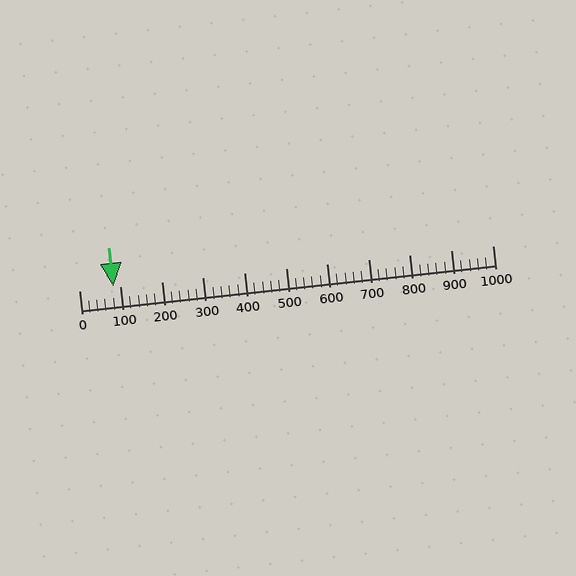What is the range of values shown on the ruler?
The ruler shows values from 0 to 1000.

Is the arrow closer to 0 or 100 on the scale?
The arrow is closer to 100.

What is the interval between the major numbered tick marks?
The major tick marks are spaced 100 units apart.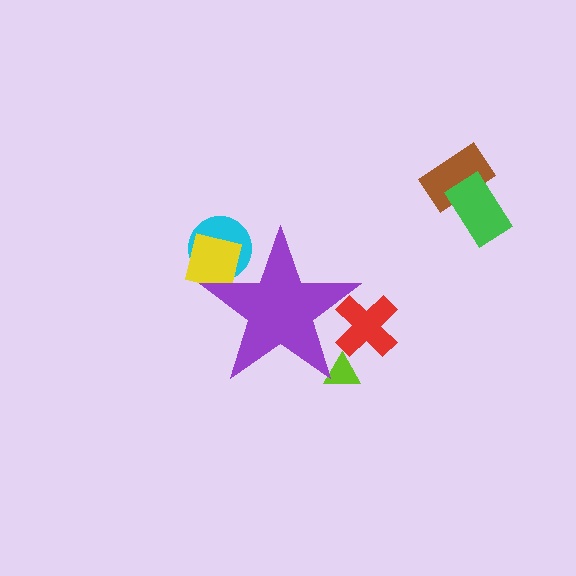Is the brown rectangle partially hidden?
No, the brown rectangle is fully visible.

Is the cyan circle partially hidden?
Yes, the cyan circle is partially hidden behind the purple star.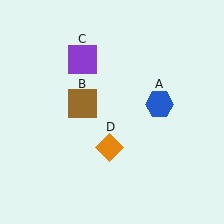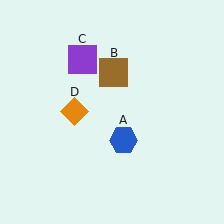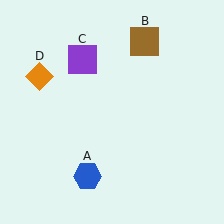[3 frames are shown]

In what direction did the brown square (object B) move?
The brown square (object B) moved up and to the right.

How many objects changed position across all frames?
3 objects changed position: blue hexagon (object A), brown square (object B), orange diamond (object D).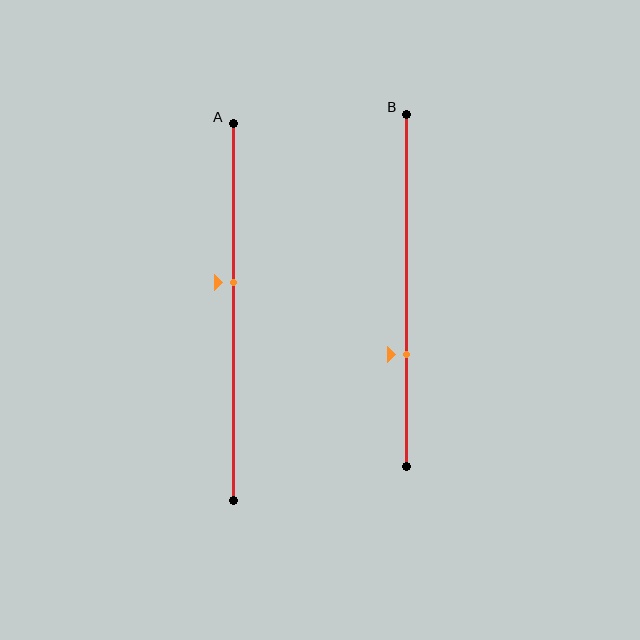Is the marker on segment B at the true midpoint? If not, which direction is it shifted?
No, the marker on segment B is shifted downward by about 18% of the segment length.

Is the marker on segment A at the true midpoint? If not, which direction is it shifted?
No, the marker on segment A is shifted upward by about 8% of the segment length.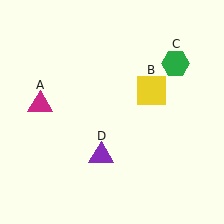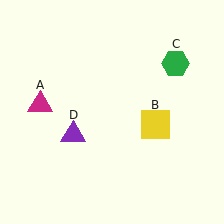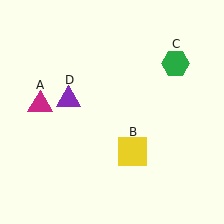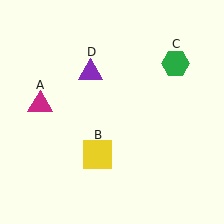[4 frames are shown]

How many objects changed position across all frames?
2 objects changed position: yellow square (object B), purple triangle (object D).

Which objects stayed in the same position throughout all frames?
Magenta triangle (object A) and green hexagon (object C) remained stationary.